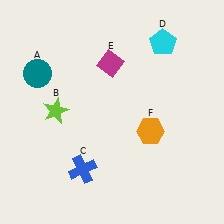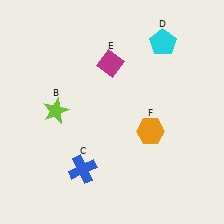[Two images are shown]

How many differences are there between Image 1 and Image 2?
There is 1 difference between the two images.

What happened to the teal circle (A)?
The teal circle (A) was removed in Image 2. It was in the top-left area of Image 1.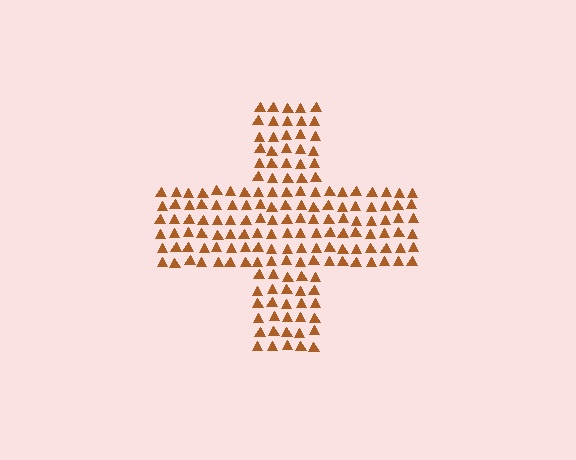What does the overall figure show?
The overall figure shows a cross.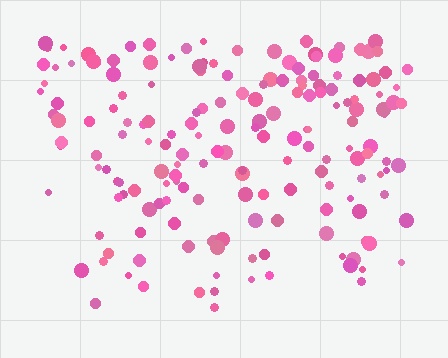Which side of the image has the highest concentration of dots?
The top.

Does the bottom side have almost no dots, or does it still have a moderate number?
Still a moderate number, just noticeably fewer than the top.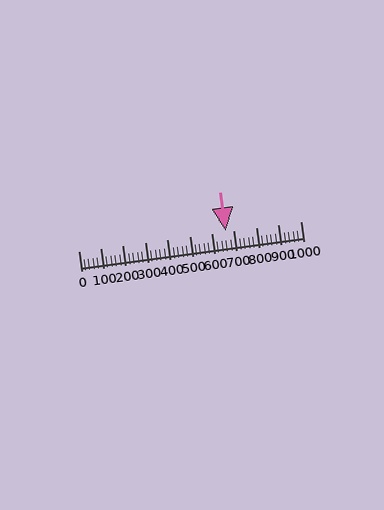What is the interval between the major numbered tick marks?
The major tick marks are spaced 100 units apart.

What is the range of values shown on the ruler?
The ruler shows values from 0 to 1000.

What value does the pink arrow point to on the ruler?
The pink arrow points to approximately 665.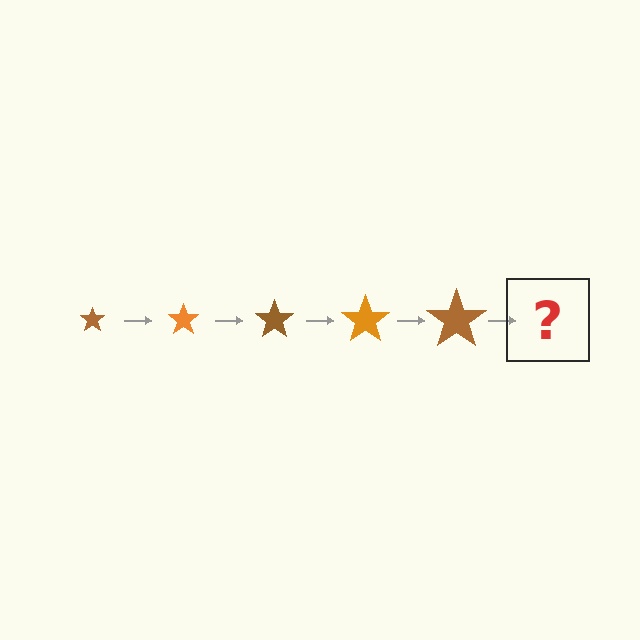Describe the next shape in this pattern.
It should be an orange star, larger than the previous one.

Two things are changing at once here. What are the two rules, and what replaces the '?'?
The two rules are that the star grows larger each step and the color cycles through brown and orange. The '?' should be an orange star, larger than the previous one.